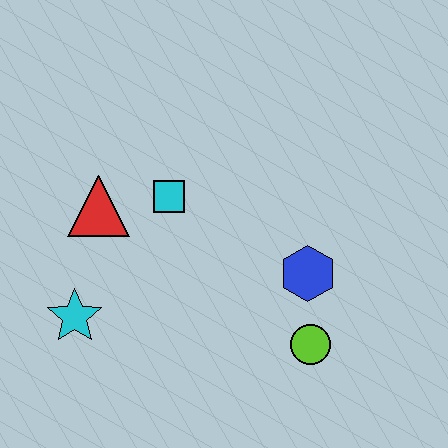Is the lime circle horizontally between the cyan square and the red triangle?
No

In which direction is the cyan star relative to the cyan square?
The cyan star is below the cyan square.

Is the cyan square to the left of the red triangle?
No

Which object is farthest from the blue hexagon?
The cyan star is farthest from the blue hexagon.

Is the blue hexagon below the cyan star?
No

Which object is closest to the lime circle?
The blue hexagon is closest to the lime circle.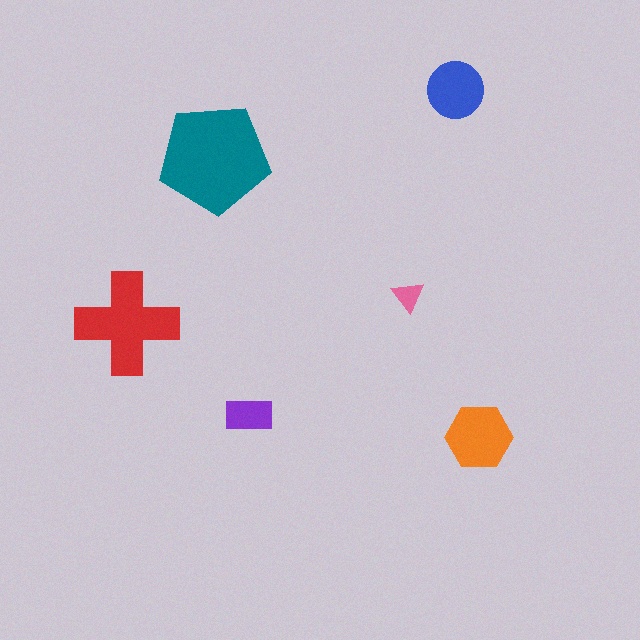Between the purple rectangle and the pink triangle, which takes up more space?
The purple rectangle.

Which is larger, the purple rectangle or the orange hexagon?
The orange hexagon.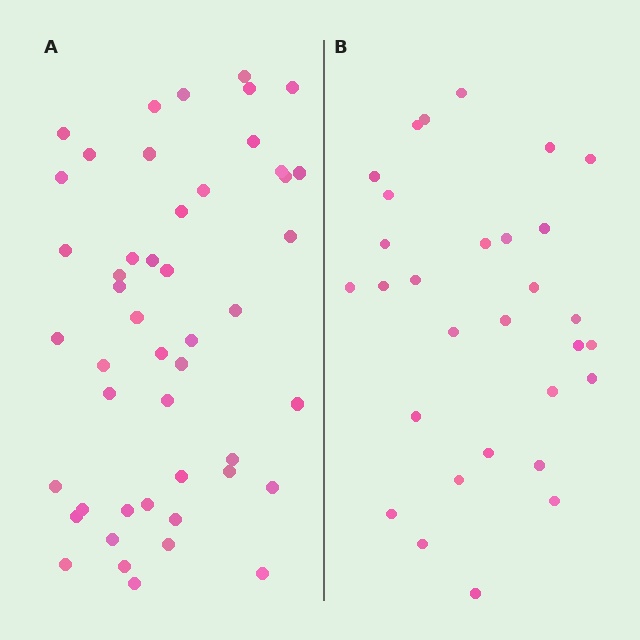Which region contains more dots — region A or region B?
Region A (the left region) has more dots.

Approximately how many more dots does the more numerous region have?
Region A has approximately 20 more dots than region B.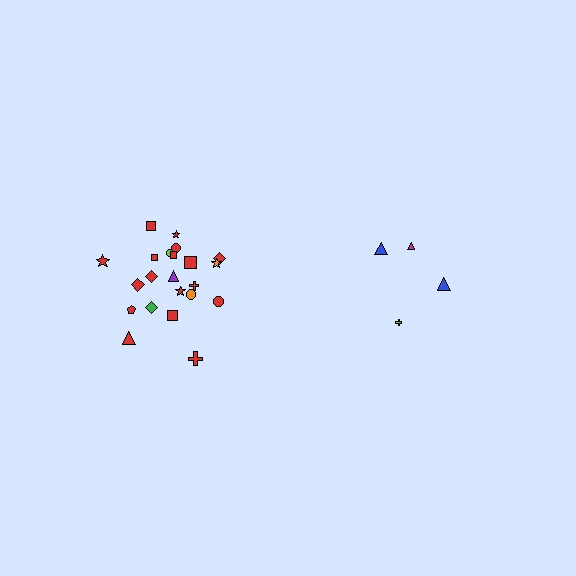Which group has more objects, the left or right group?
The left group.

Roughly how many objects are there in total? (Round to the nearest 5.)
Roughly 25 objects in total.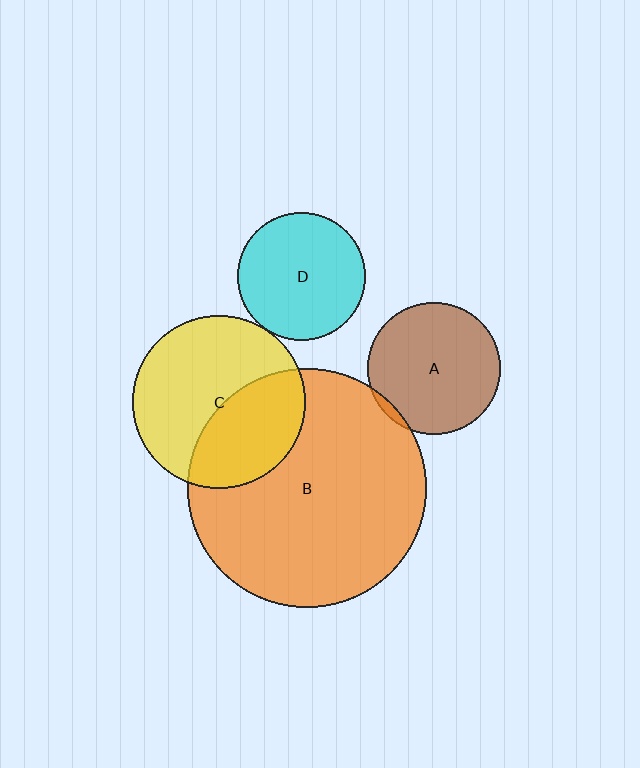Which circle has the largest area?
Circle B (orange).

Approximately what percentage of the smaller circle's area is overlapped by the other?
Approximately 5%.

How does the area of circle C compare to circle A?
Approximately 1.7 times.